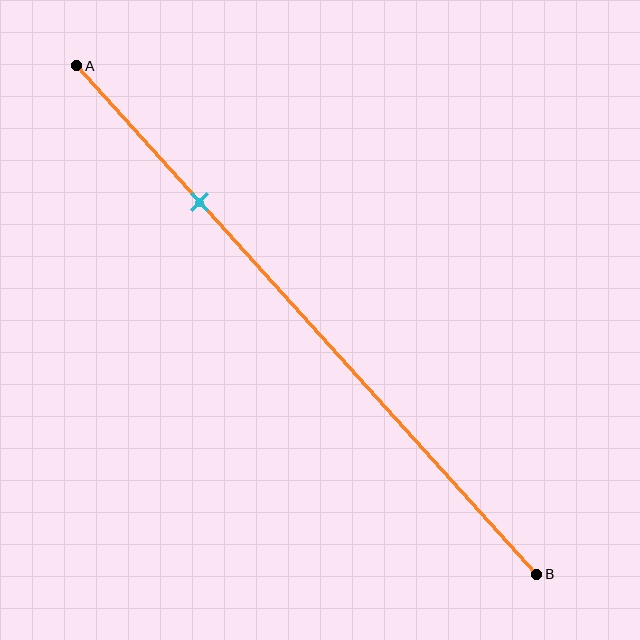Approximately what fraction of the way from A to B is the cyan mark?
The cyan mark is approximately 25% of the way from A to B.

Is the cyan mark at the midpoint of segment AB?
No, the mark is at about 25% from A, not at the 50% midpoint.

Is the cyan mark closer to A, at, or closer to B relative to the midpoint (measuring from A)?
The cyan mark is closer to point A than the midpoint of segment AB.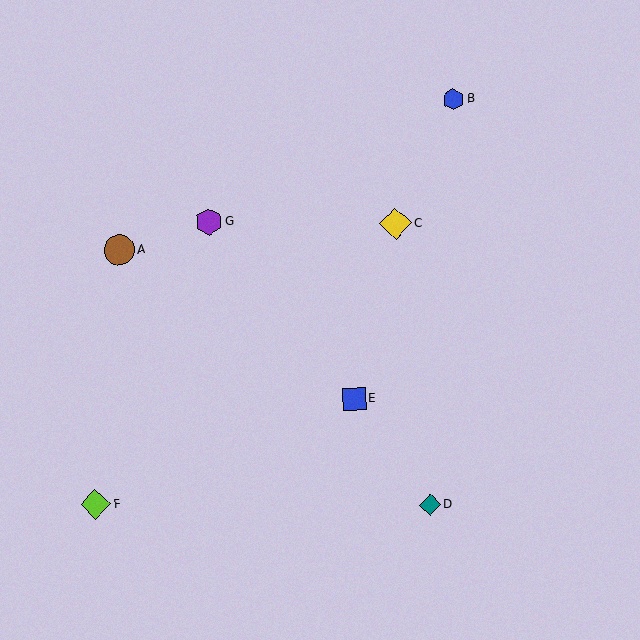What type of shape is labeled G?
Shape G is a purple hexagon.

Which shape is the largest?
The yellow diamond (labeled C) is the largest.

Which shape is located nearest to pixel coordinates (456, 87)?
The blue hexagon (labeled B) at (453, 99) is nearest to that location.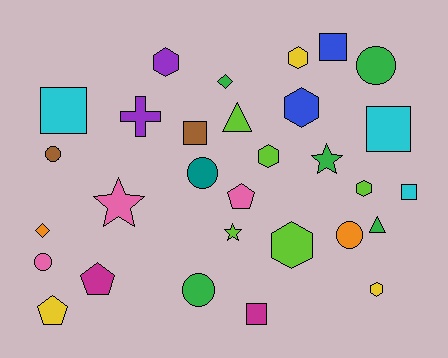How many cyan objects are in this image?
There are 3 cyan objects.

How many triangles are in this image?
There are 2 triangles.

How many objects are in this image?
There are 30 objects.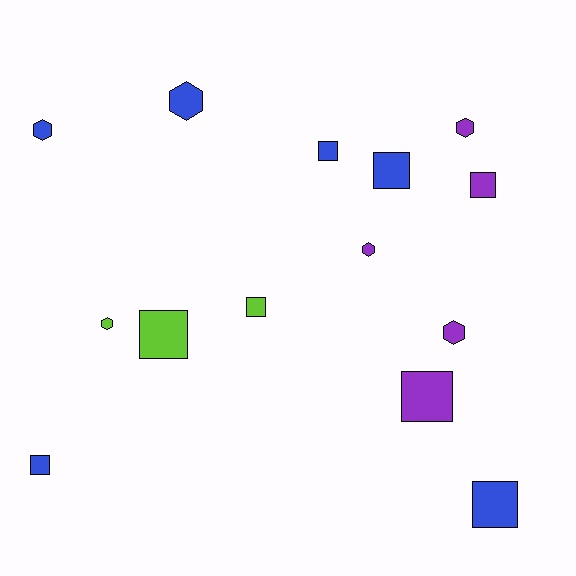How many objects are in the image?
There are 14 objects.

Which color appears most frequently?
Blue, with 6 objects.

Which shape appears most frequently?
Square, with 8 objects.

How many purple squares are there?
There are 2 purple squares.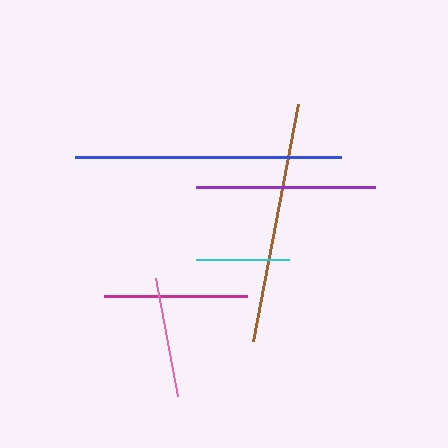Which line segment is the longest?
The blue line is the longest at approximately 266 pixels.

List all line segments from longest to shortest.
From longest to shortest: blue, brown, purple, magenta, pink, cyan.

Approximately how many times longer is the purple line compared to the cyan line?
The purple line is approximately 1.9 times the length of the cyan line.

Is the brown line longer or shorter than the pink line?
The brown line is longer than the pink line.